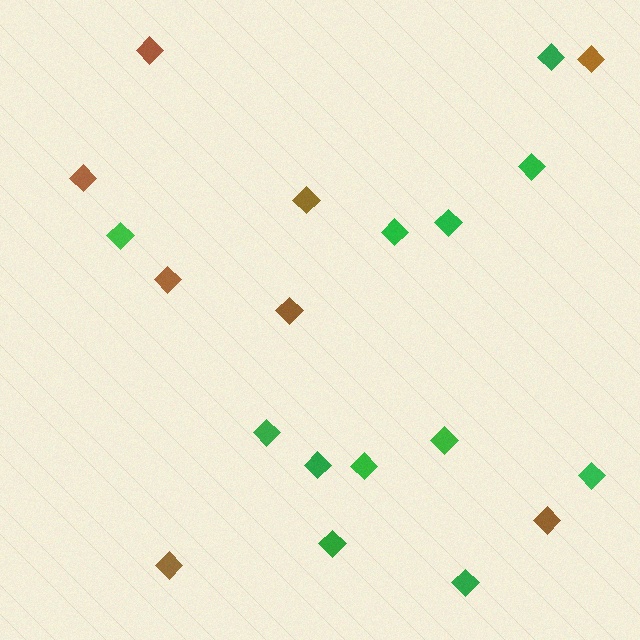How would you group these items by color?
There are 2 groups: one group of brown diamonds (8) and one group of green diamonds (12).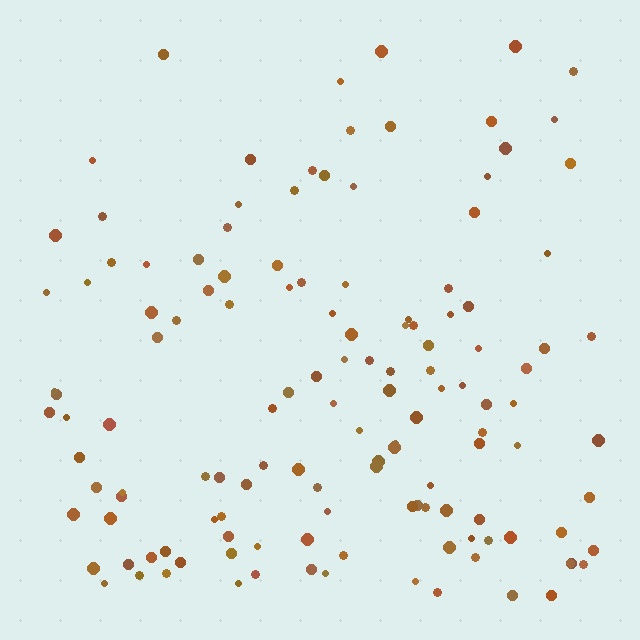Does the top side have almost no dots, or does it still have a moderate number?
Still a moderate number, just noticeably fewer than the bottom.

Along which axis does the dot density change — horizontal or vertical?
Vertical.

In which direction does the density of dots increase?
From top to bottom, with the bottom side densest.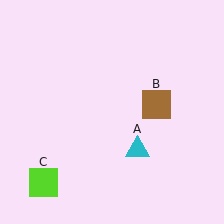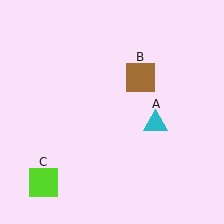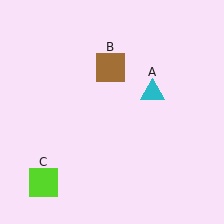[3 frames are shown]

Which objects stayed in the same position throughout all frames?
Lime square (object C) remained stationary.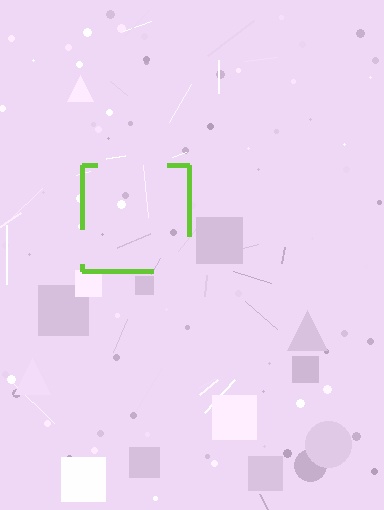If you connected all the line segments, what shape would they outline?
They would outline a square.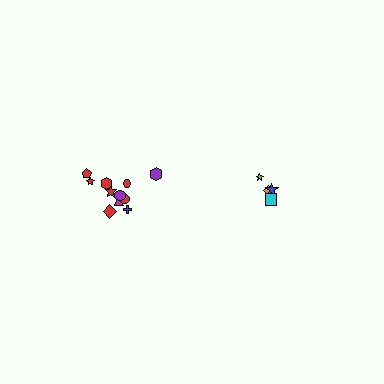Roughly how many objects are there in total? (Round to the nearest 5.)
Roughly 15 objects in total.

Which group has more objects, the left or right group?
The left group.